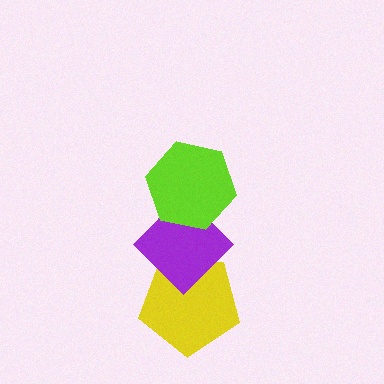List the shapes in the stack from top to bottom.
From top to bottom: the lime hexagon, the purple diamond, the yellow pentagon.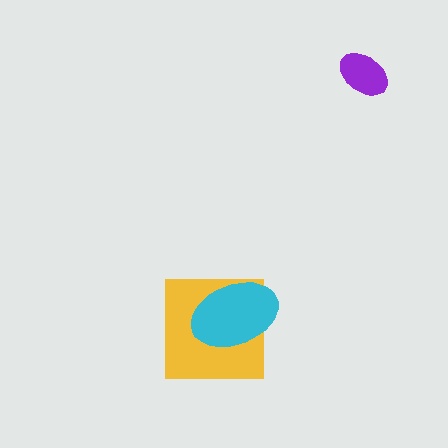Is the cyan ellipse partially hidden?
No, no other shape covers it.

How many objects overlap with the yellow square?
1 object overlaps with the yellow square.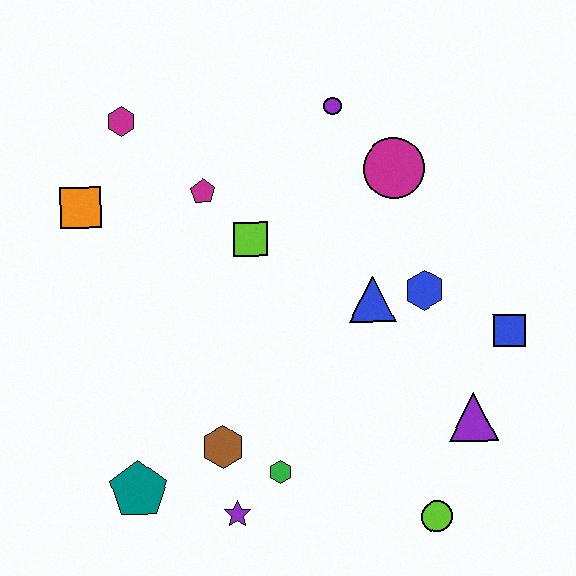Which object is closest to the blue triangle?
The blue hexagon is closest to the blue triangle.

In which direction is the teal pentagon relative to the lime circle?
The teal pentagon is to the left of the lime circle.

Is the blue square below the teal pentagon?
No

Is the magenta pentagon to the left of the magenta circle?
Yes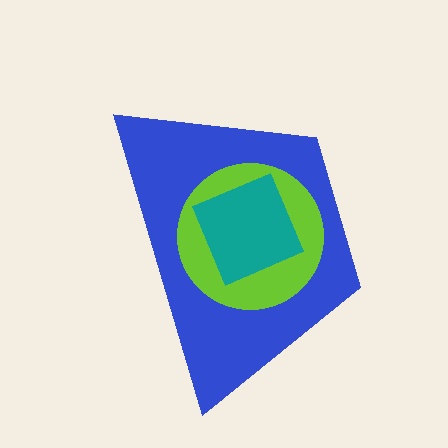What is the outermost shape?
The blue trapezoid.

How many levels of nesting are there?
3.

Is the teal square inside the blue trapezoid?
Yes.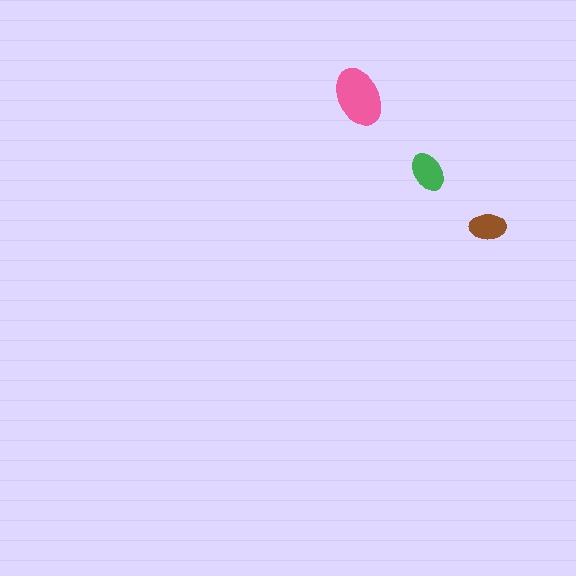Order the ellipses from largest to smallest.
the pink one, the green one, the brown one.